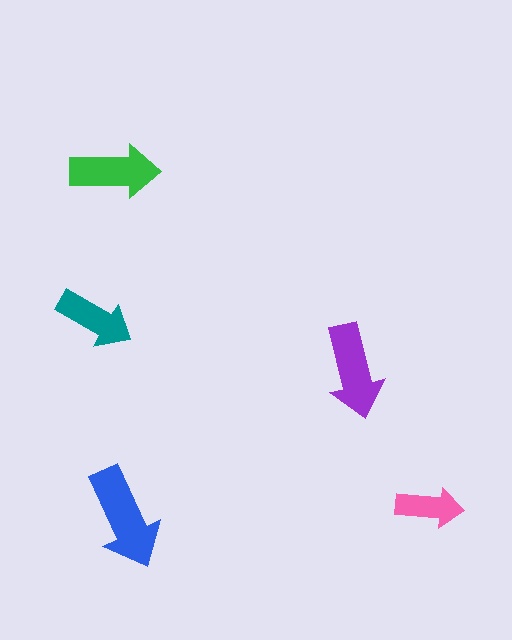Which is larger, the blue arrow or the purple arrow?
The blue one.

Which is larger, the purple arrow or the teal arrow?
The purple one.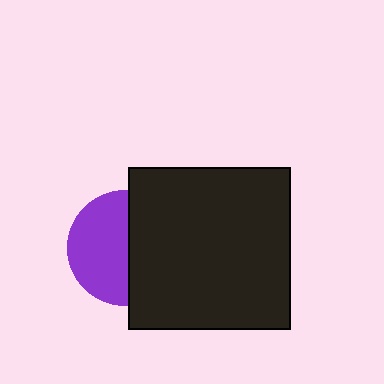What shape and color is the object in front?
The object in front is a black square.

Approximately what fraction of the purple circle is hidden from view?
Roughly 48% of the purple circle is hidden behind the black square.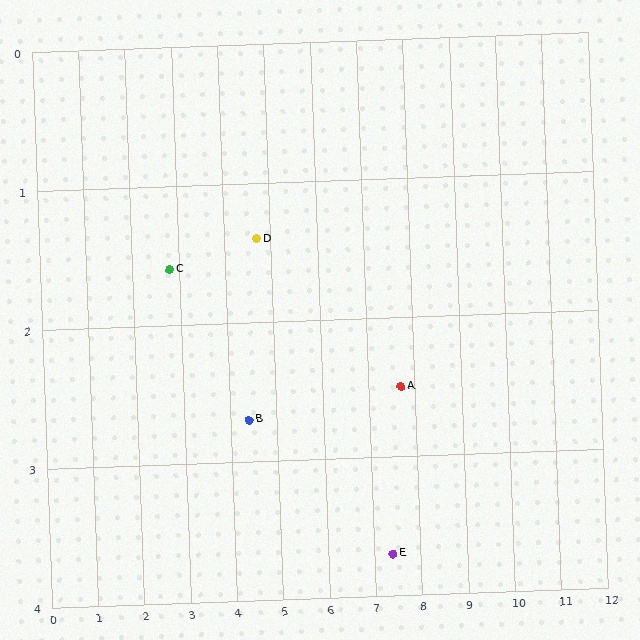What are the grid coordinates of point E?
Point E is at approximately (7.4, 3.7).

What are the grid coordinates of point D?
Point D is at approximately (4.7, 1.4).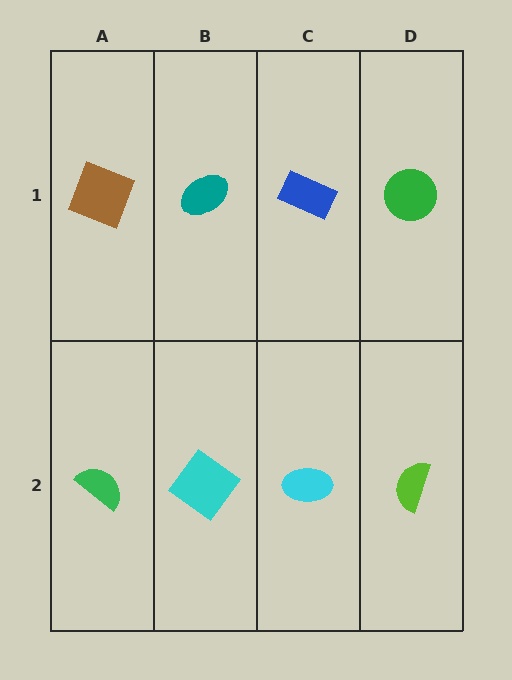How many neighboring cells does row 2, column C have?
3.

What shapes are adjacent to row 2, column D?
A green circle (row 1, column D), a cyan ellipse (row 2, column C).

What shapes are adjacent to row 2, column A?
A brown square (row 1, column A), a cyan diamond (row 2, column B).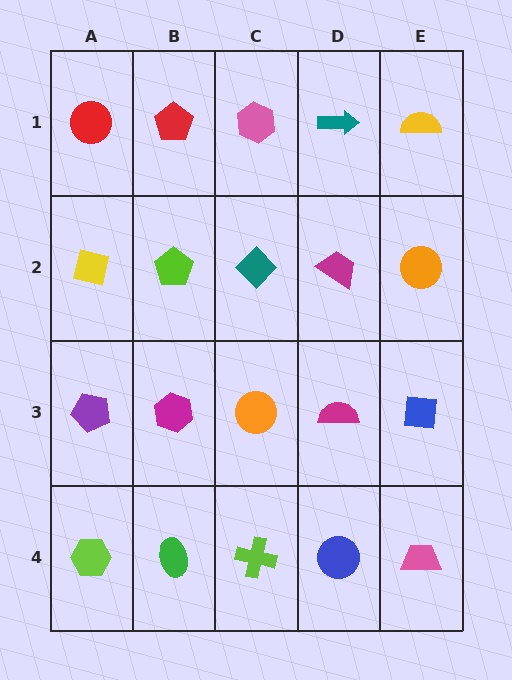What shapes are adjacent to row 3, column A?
A yellow square (row 2, column A), a lime hexagon (row 4, column A), a magenta hexagon (row 3, column B).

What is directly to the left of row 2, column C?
A lime pentagon.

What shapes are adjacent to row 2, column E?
A yellow semicircle (row 1, column E), a blue square (row 3, column E), a magenta trapezoid (row 2, column D).